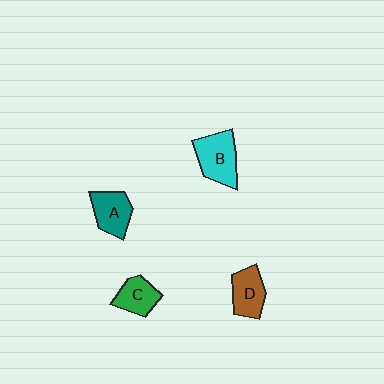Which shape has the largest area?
Shape B (cyan).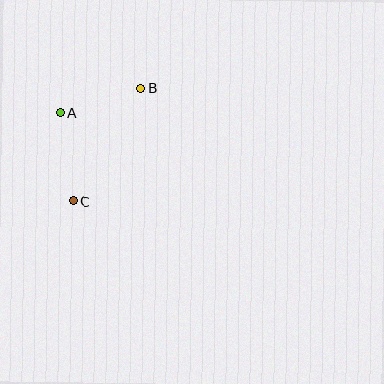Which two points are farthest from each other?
Points B and C are farthest from each other.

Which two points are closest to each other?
Points A and B are closest to each other.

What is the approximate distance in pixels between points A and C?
The distance between A and C is approximately 89 pixels.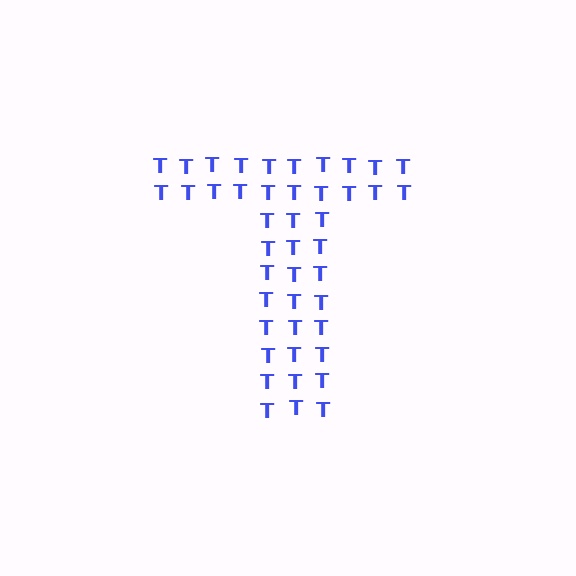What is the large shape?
The large shape is the letter T.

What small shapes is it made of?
It is made of small letter T's.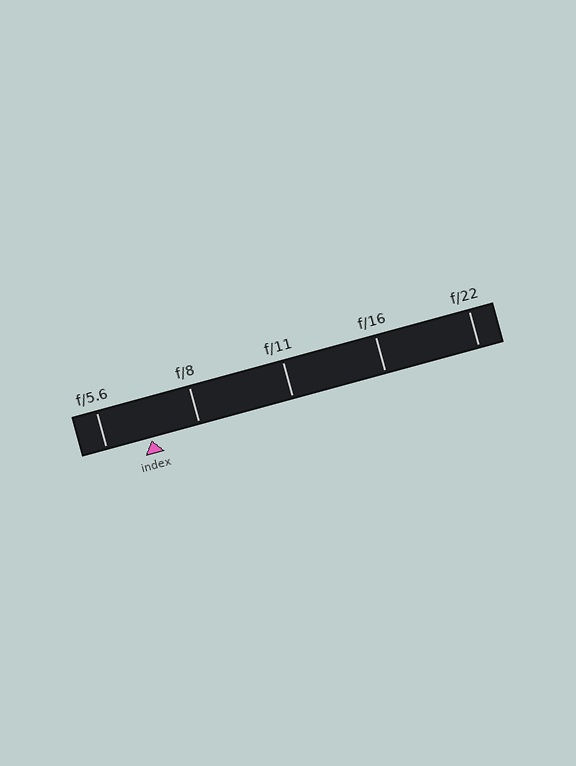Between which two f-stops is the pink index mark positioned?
The index mark is between f/5.6 and f/8.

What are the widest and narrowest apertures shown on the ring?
The widest aperture shown is f/5.6 and the narrowest is f/22.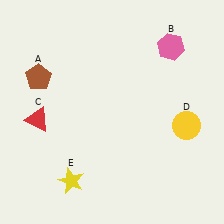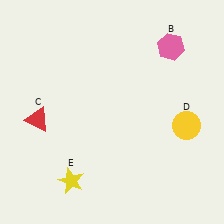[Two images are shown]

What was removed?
The brown pentagon (A) was removed in Image 2.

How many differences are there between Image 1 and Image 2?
There is 1 difference between the two images.